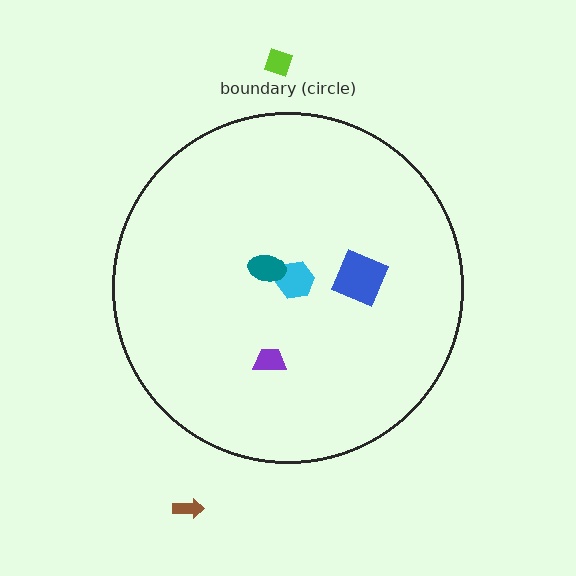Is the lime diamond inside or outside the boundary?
Outside.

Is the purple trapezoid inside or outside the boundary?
Inside.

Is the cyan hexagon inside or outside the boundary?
Inside.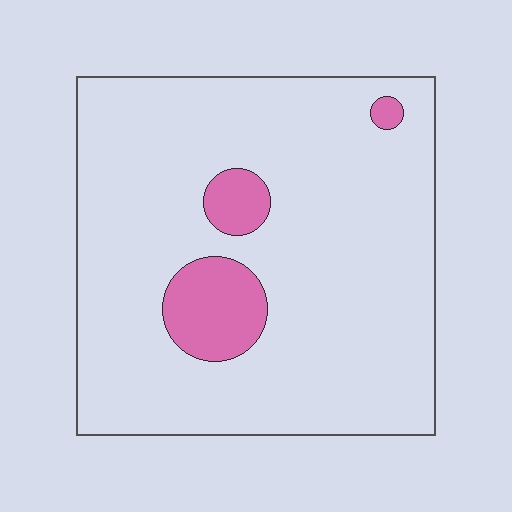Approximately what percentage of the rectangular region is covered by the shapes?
Approximately 10%.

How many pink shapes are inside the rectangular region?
3.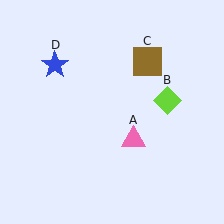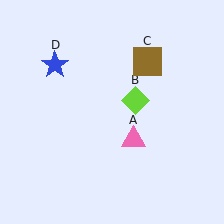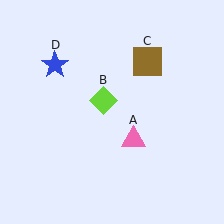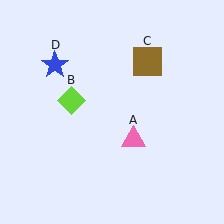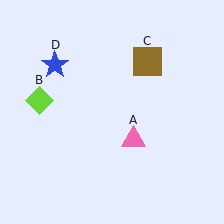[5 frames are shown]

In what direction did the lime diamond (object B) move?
The lime diamond (object B) moved left.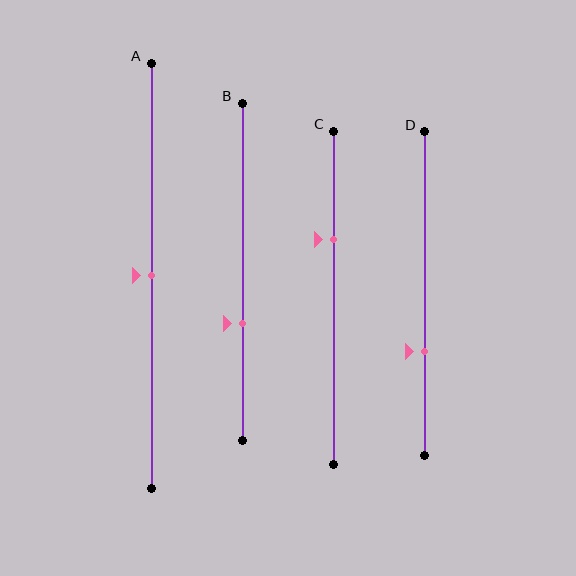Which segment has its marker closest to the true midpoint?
Segment A has its marker closest to the true midpoint.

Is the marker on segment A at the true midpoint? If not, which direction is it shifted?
Yes, the marker on segment A is at the true midpoint.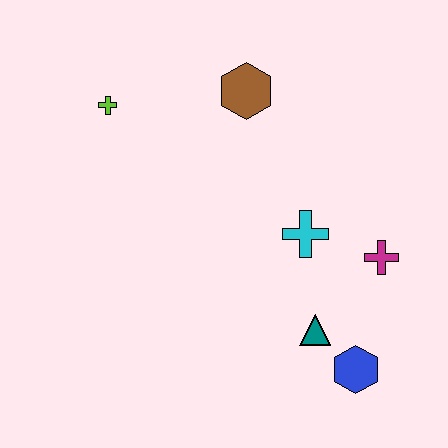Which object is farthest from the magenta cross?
The lime cross is farthest from the magenta cross.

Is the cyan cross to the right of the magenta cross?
No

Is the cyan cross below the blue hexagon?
No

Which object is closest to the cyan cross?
The magenta cross is closest to the cyan cross.